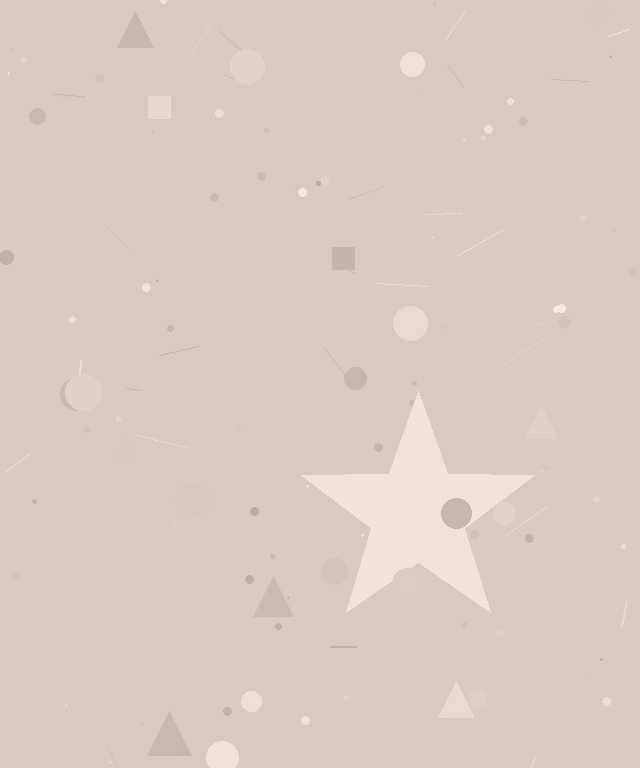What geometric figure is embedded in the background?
A star is embedded in the background.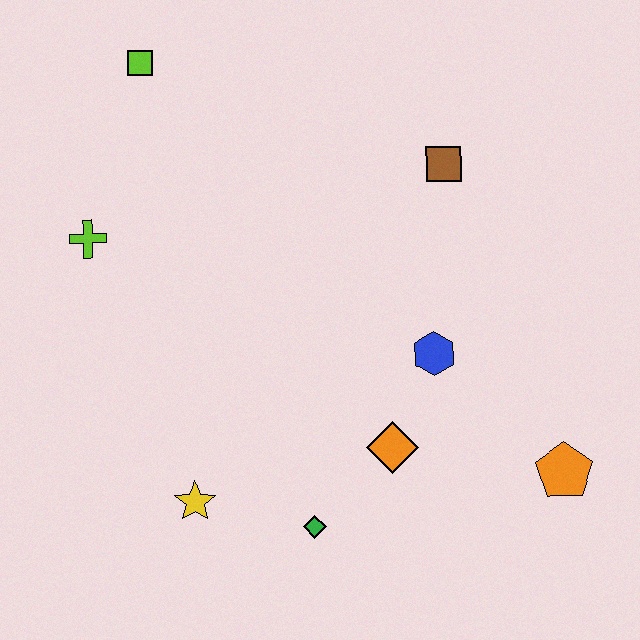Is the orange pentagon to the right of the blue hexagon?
Yes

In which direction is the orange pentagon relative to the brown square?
The orange pentagon is below the brown square.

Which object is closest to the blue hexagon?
The orange diamond is closest to the blue hexagon.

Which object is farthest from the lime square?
The orange pentagon is farthest from the lime square.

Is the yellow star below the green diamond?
No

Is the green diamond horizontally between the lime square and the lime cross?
No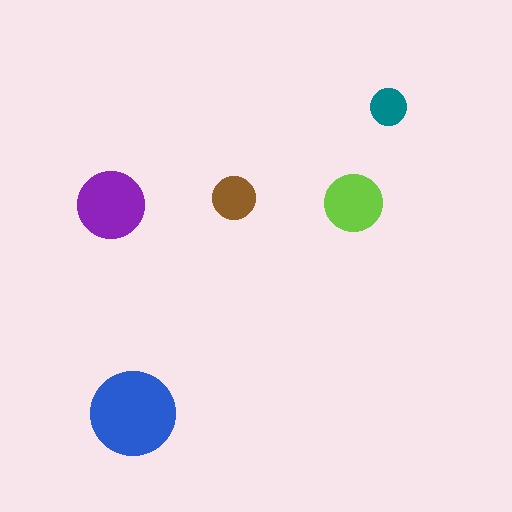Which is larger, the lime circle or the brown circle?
The lime one.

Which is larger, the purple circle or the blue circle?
The blue one.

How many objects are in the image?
There are 5 objects in the image.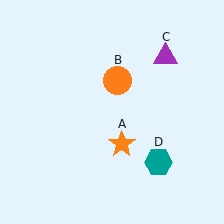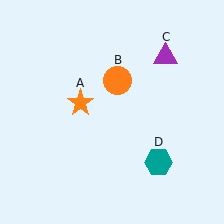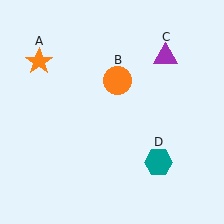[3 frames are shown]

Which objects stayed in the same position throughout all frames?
Orange circle (object B) and purple triangle (object C) and teal hexagon (object D) remained stationary.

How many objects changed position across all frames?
1 object changed position: orange star (object A).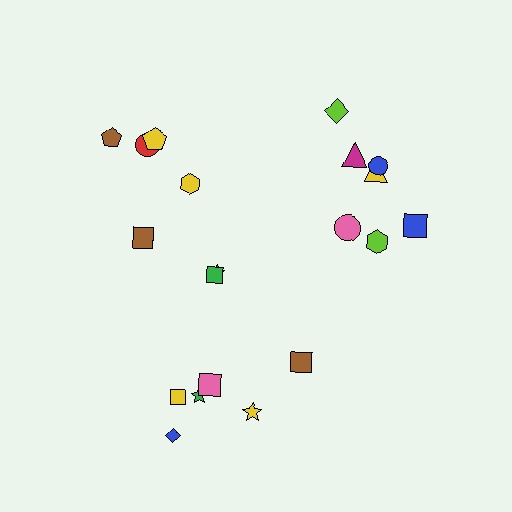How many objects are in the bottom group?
There are 8 objects.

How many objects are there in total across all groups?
There are 21 objects.